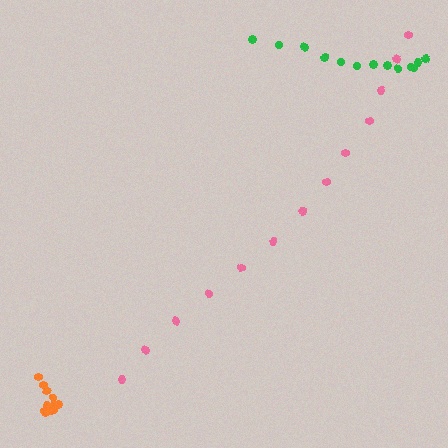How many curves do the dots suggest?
There are 3 distinct paths.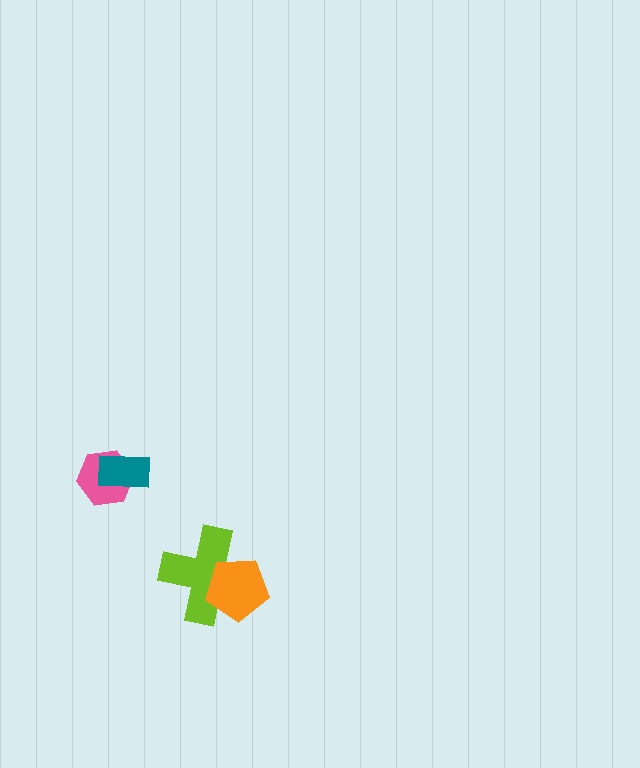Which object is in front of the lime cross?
The orange pentagon is in front of the lime cross.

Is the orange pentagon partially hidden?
No, no other shape covers it.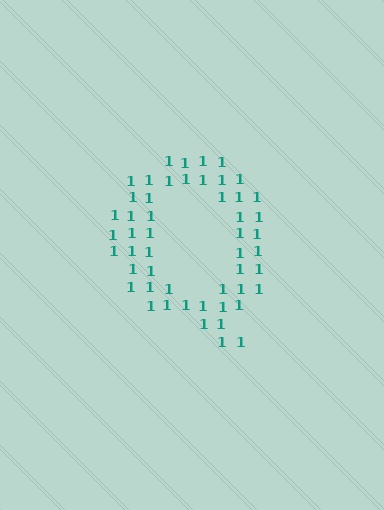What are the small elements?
The small elements are digit 1's.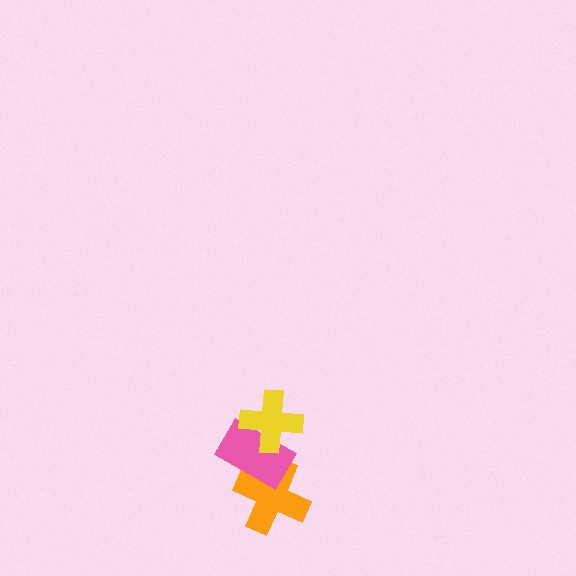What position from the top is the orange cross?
The orange cross is 3rd from the top.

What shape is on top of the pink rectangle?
The yellow cross is on top of the pink rectangle.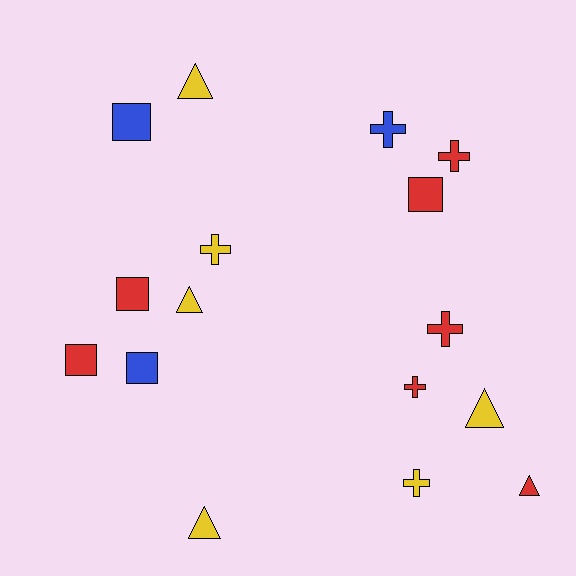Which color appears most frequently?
Red, with 7 objects.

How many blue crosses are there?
There is 1 blue cross.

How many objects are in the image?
There are 16 objects.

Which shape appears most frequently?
Cross, with 6 objects.